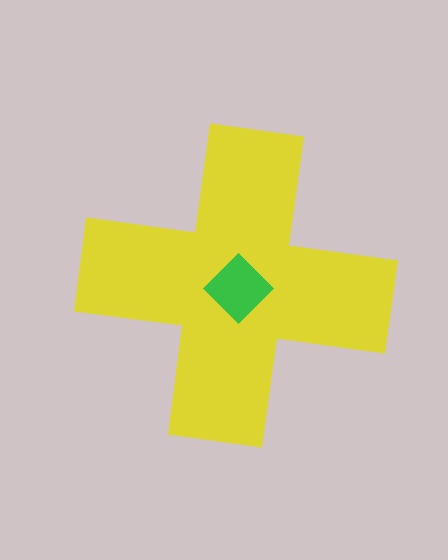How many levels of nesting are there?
2.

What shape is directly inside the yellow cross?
The green diamond.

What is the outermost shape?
The yellow cross.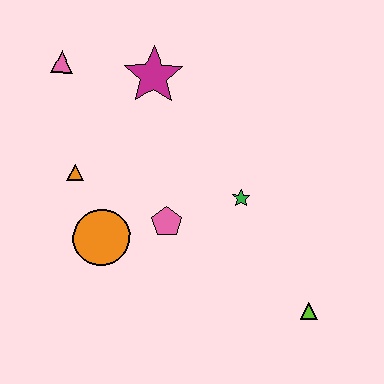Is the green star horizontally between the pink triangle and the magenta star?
No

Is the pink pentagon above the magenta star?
No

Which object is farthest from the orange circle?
The lime triangle is farthest from the orange circle.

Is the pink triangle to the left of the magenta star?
Yes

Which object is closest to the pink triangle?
The magenta star is closest to the pink triangle.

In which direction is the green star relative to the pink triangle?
The green star is to the right of the pink triangle.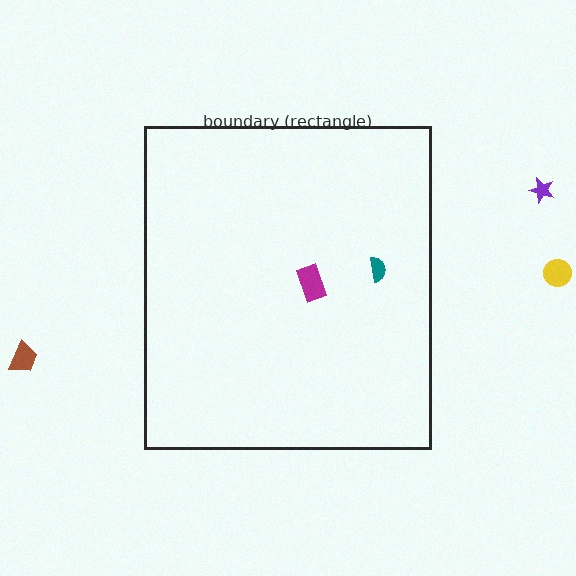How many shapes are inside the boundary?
2 inside, 3 outside.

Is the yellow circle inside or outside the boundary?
Outside.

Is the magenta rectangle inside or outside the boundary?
Inside.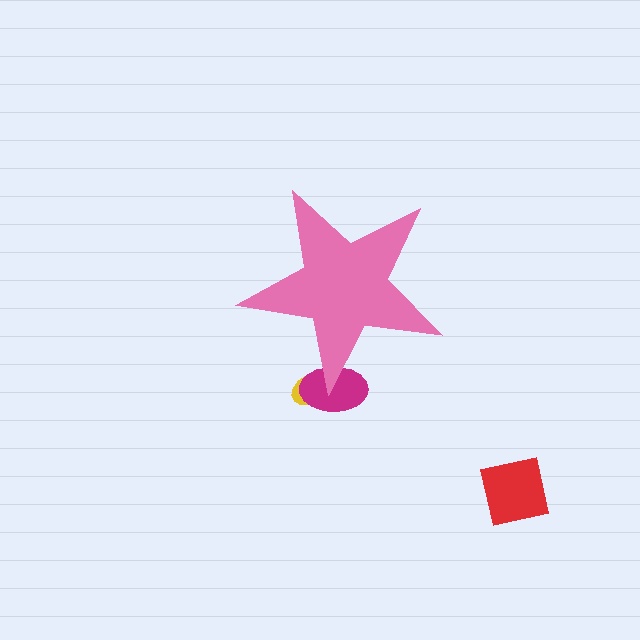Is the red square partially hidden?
No, the red square is fully visible.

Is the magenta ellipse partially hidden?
Yes, the magenta ellipse is partially hidden behind the pink star.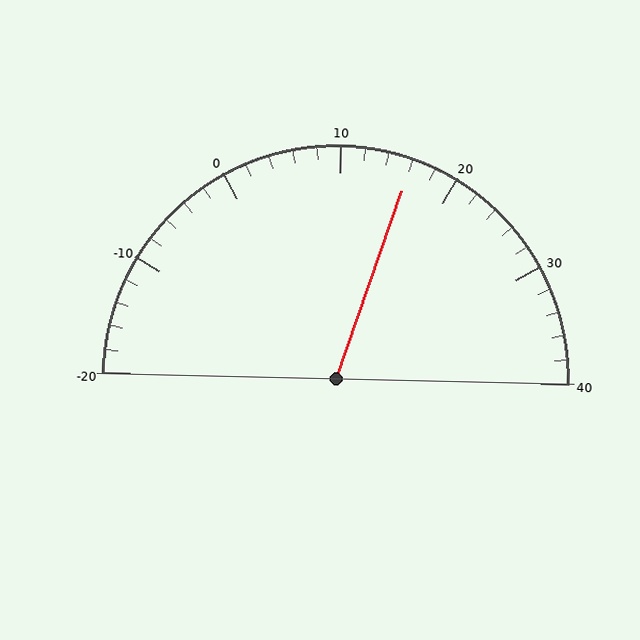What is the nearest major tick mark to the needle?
The nearest major tick mark is 20.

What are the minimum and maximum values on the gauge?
The gauge ranges from -20 to 40.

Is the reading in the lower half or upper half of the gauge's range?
The reading is in the upper half of the range (-20 to 40).